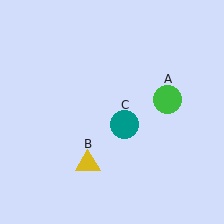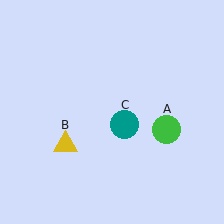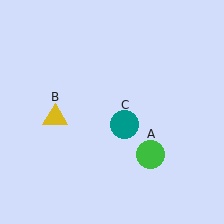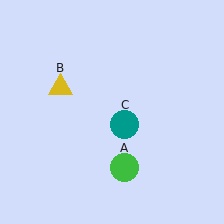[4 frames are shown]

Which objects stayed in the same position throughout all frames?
Teal circle (object C) remained stationary.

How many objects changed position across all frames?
2 objects changed position: green circle (object A), yellow triangle (object B).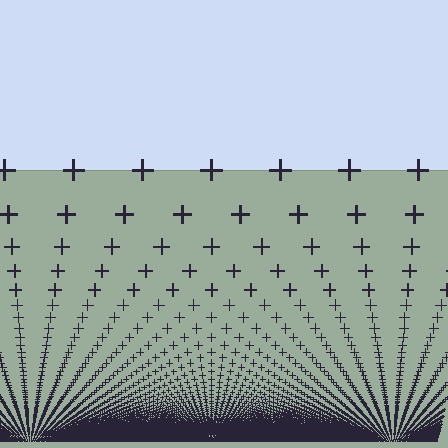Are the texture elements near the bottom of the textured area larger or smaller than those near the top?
Smaller. The gradient is inverted — elements near the bottom are smaller and denser.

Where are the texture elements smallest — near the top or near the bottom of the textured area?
Near the bottom.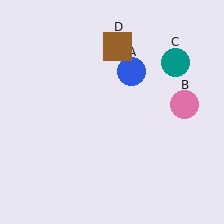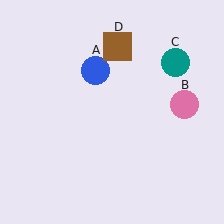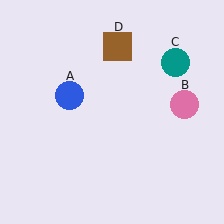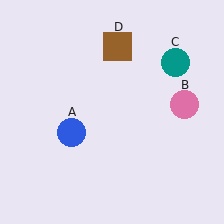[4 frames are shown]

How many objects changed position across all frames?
1 object changed position: blue circle (object A).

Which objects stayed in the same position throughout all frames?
Pink circle (object B) and teal circle (object C) and brown square (object D) remained stationary.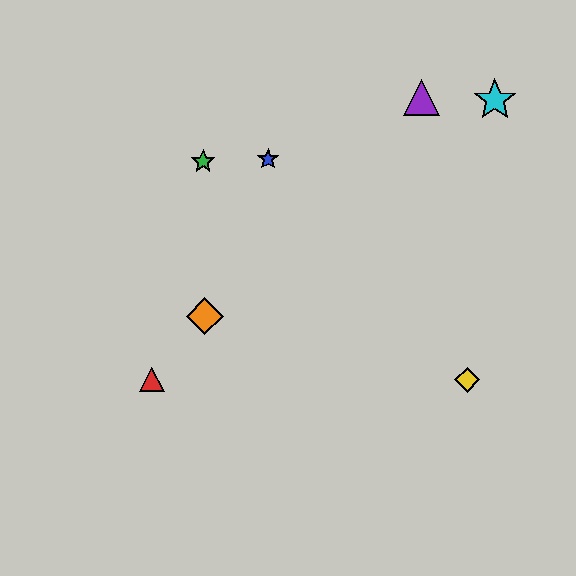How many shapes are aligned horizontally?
2 shapes (the red triangle, the yellow diamond) are aligned horizontally.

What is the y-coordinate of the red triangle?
The red triangle is at y≈380.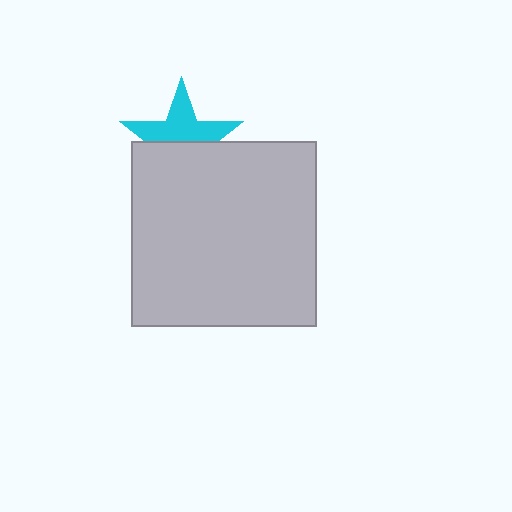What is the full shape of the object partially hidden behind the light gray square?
The partially hidden object is a cyan star.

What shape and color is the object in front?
The object in front is a light gray square.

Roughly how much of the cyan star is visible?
About half of it is visible (roughly 53%).